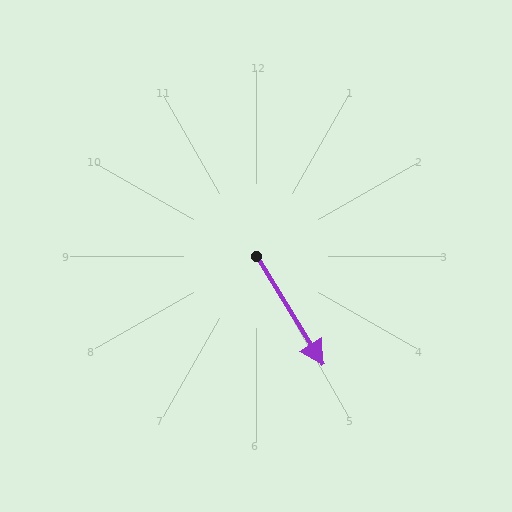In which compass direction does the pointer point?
Southeast.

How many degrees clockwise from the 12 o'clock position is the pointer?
Approximately 148 degrees.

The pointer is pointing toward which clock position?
Roughly 5 o'clock.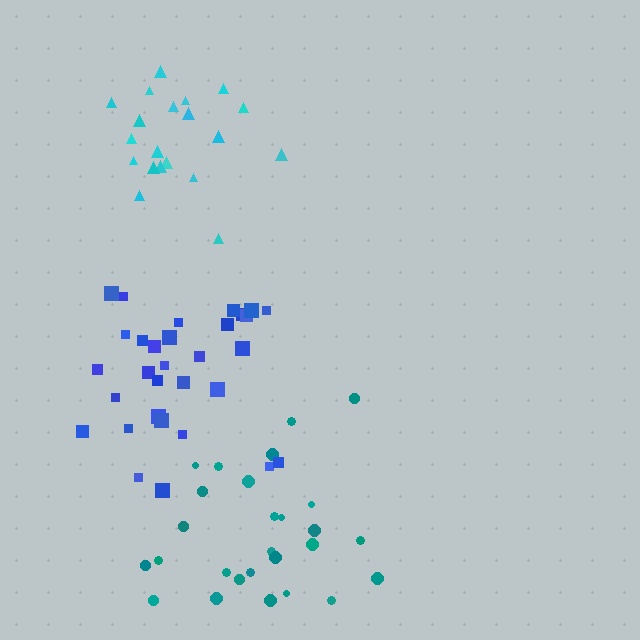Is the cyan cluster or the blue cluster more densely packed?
Blue.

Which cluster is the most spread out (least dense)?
Cyan.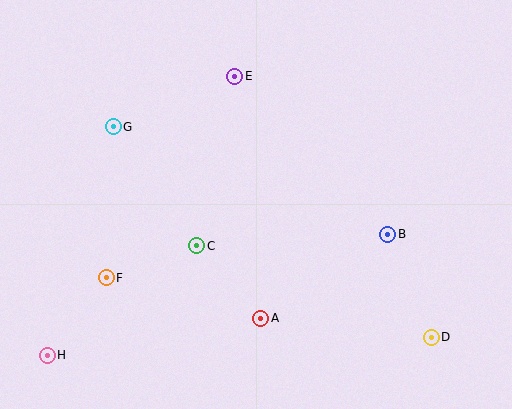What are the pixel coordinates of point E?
Point E is at (234, 76).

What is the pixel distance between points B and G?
The distance between B and G is 295 pixels.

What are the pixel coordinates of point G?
Point G is at (113, 127).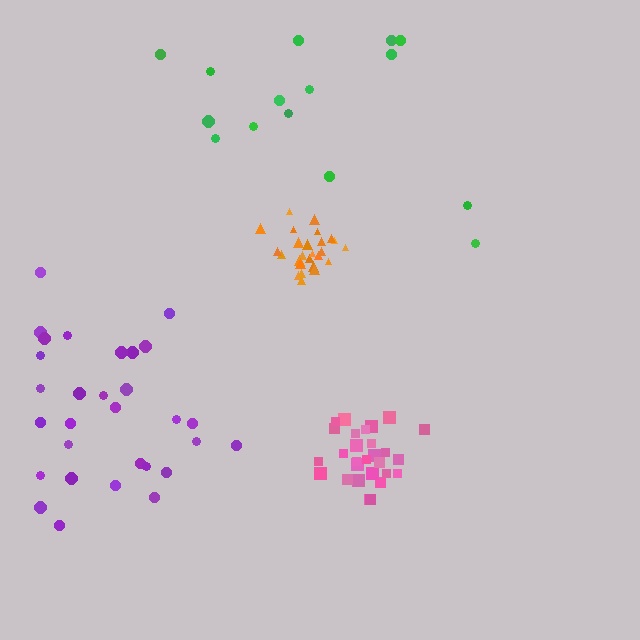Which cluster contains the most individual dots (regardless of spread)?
Purple (30).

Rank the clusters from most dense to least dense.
orange, pink, purple, green.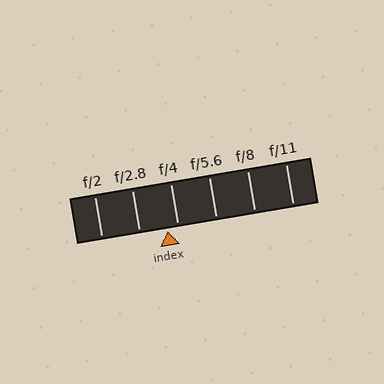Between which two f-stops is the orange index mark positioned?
The index mark is between f/2.8 and f/4.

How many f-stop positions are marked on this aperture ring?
There are 6 f-stop positions marked.